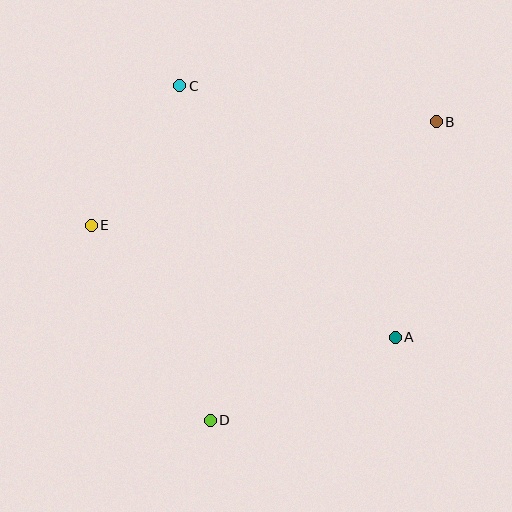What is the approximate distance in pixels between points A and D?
The distance between A and D is approximately 203 pixels.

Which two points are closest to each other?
Points C and E are closest to each other.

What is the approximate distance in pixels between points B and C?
The distance between B and C is approximately 259 pixels.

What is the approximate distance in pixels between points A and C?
The distance between A and C is approximately 331 pixels.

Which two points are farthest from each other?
Points B and D are farthest from each other.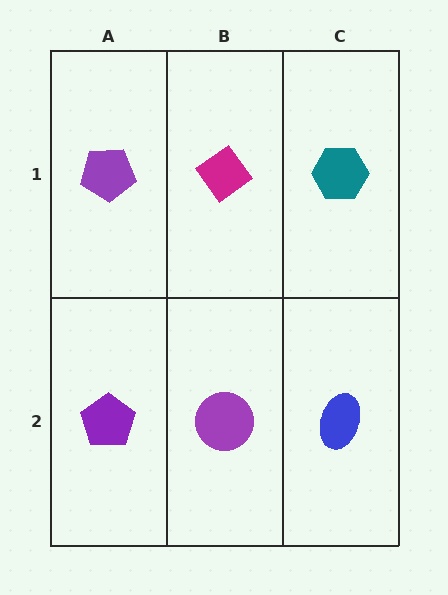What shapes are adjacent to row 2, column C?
A teal hexagon (row 1, column C), a purple circle (row 2, column B).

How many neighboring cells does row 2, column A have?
2.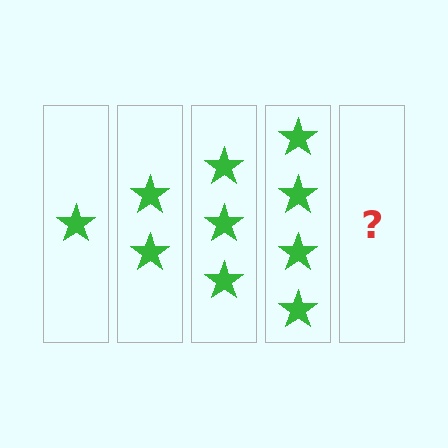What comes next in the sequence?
The next element should be 5 stars.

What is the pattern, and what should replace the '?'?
The pattern is that each step adds one more star. The '?' should be 5 stars.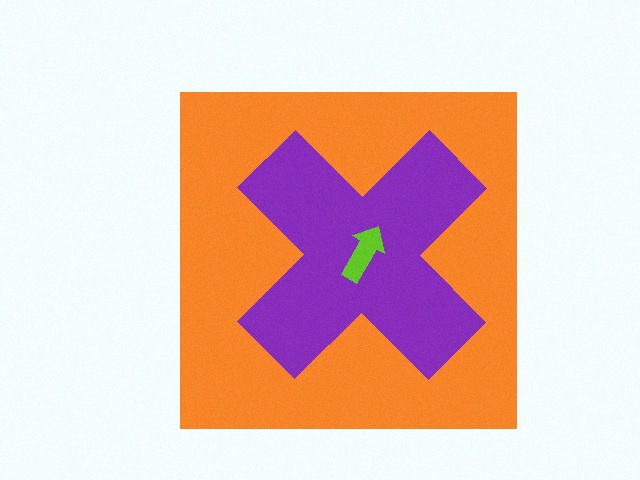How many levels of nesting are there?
3.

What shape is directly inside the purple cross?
The lime arrow.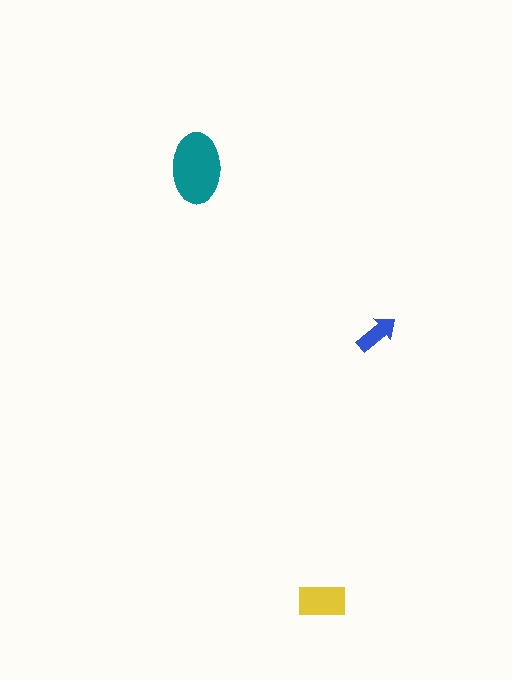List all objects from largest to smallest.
The teal ellipse, the yellow rectangle, the blue arrow.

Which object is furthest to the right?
The blue arrow is rightmost.